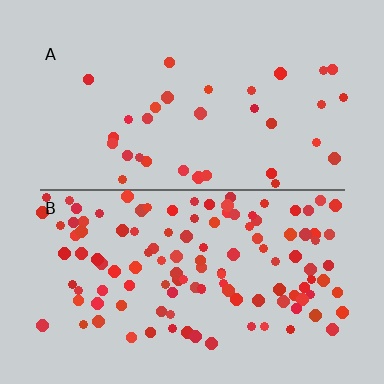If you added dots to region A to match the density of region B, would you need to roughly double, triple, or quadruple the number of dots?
Approximately quadruple.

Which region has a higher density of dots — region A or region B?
B (the bottom).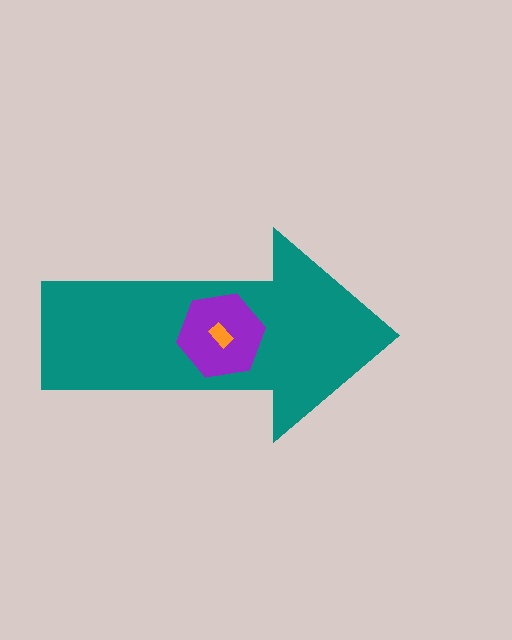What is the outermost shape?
The teal arrow.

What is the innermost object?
The orange rectangle.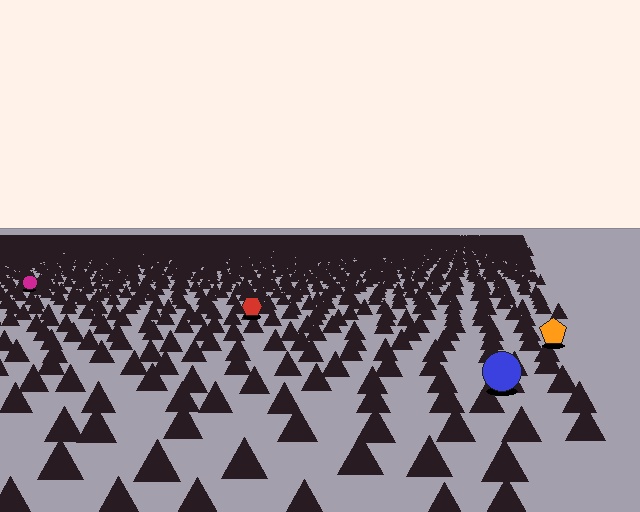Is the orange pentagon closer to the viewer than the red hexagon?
Yes. The orange pentagon is closer — you can tell from the texture gradient: the ground texture is coarser near it.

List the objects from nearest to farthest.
From nearest to farthest: the blue circle, the orange pentagon, the red hexagon, the magenta circle.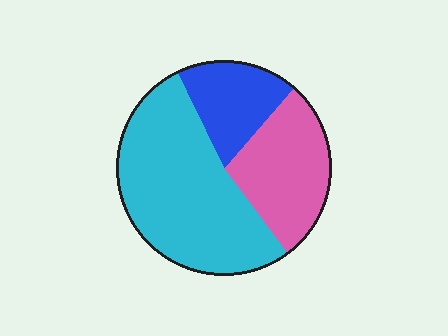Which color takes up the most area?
Cyan, at roughly 55%.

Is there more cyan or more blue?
Cyan.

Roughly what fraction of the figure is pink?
Pink takes up about one quarter (1/4) of the figure.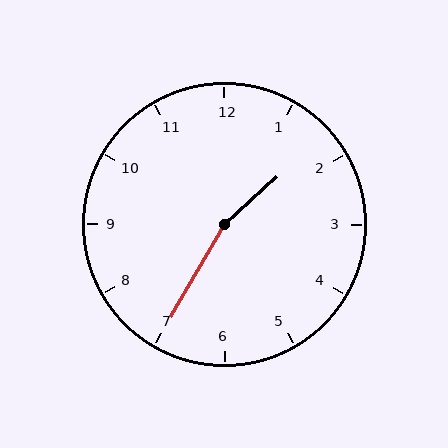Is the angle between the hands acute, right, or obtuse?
It is obtuse.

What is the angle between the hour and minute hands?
Approximately 162 degrees.